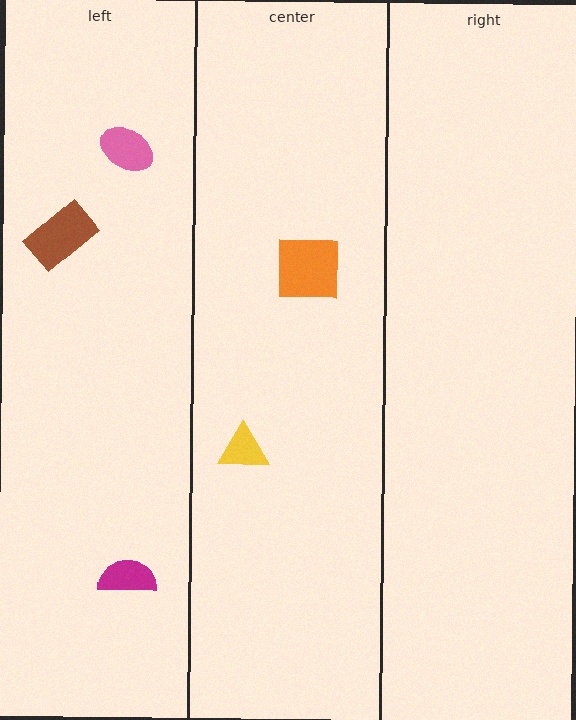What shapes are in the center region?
The orange square, the yellow triangle.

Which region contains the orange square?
The center region.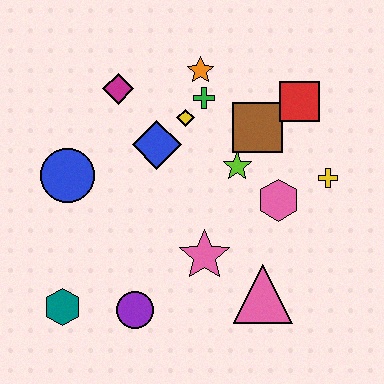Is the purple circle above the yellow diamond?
No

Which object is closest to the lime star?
The brown square is closest to the lime star.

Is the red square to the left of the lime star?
No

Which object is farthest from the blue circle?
The yellow cross is farthest from the blue circle.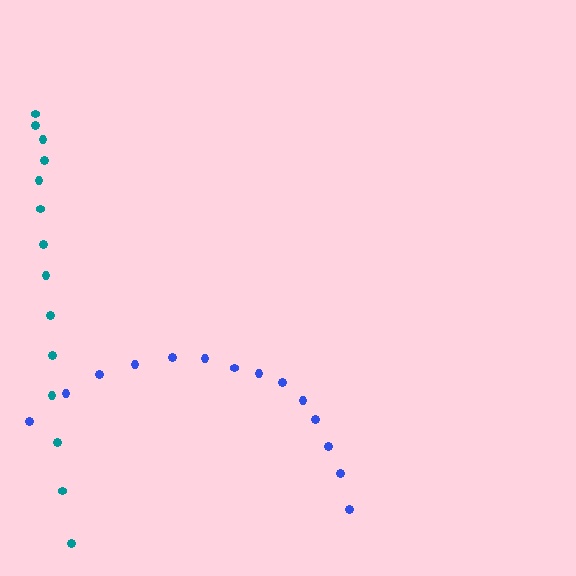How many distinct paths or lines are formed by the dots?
There are 2 distinct paths.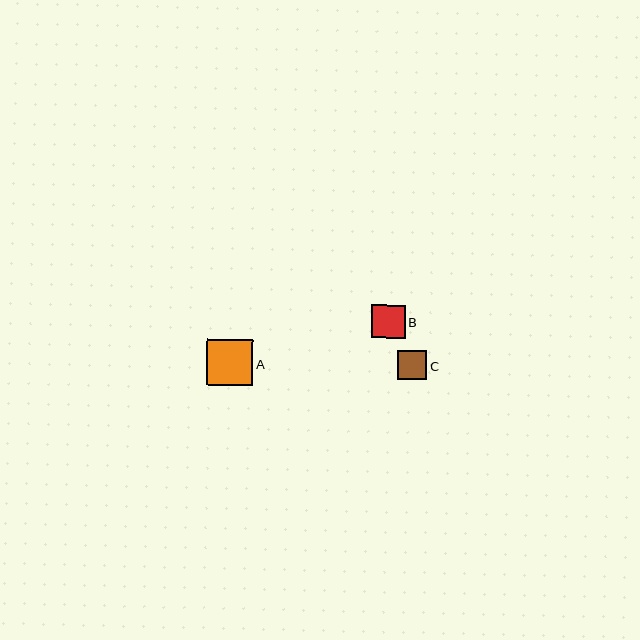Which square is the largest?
Square A is the largest with a size of approximately 46 pixels.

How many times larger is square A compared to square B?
Square A is approximately 1.4 times the size of square B.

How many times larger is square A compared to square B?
Square A is approximately 1.4 times the size of square B.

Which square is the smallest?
Square C is the smallest with a size of approximately 29 pixels.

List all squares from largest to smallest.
From largest to smallest: A, B, C.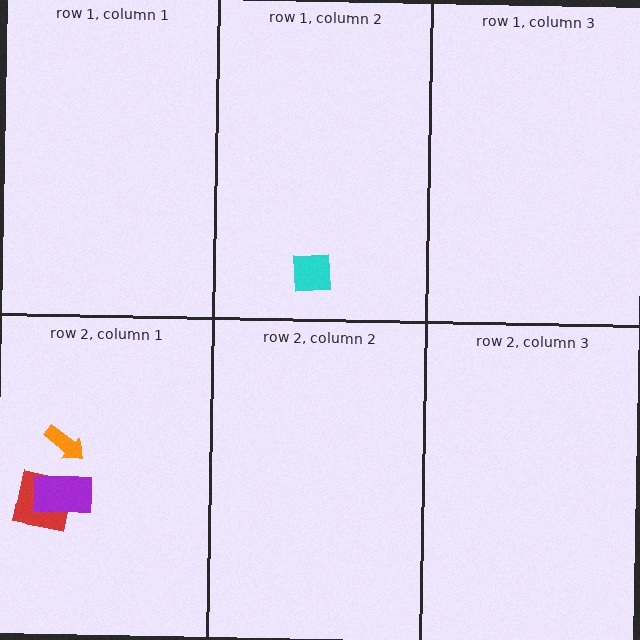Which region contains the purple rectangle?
The row 2, column 1 region.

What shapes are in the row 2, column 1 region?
The red square, the purple rectangle, the orange arrow.